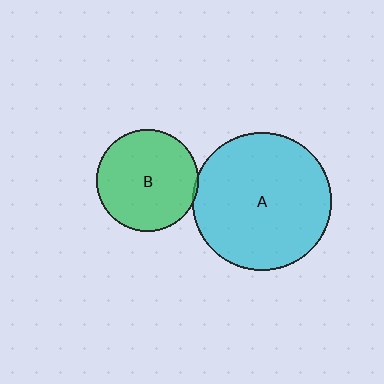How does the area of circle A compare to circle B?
Approximately 1.9 times.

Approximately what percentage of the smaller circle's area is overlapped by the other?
Approximately 5%.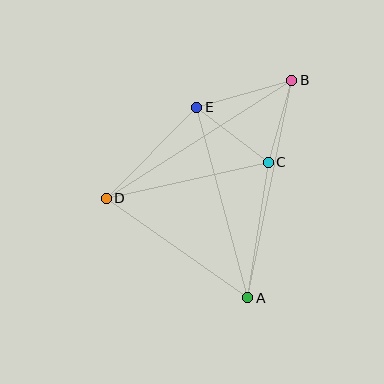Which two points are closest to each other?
Points B and C are closest to each other.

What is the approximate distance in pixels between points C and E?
The distance between C and E is approximately 90 pixels.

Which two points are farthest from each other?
Points A and B are farthest from each other.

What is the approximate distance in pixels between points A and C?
The distance between A and C is approximately 137 pixels.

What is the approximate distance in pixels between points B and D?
The distance between B and D is approximately 220 pixels.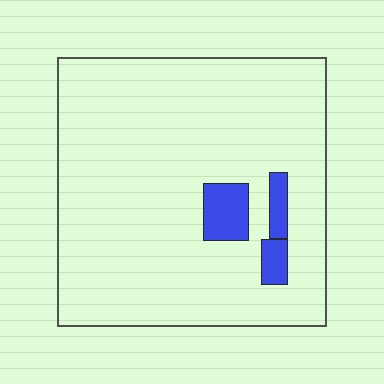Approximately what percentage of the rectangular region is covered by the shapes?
Approximately 5%.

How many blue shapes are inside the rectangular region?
3.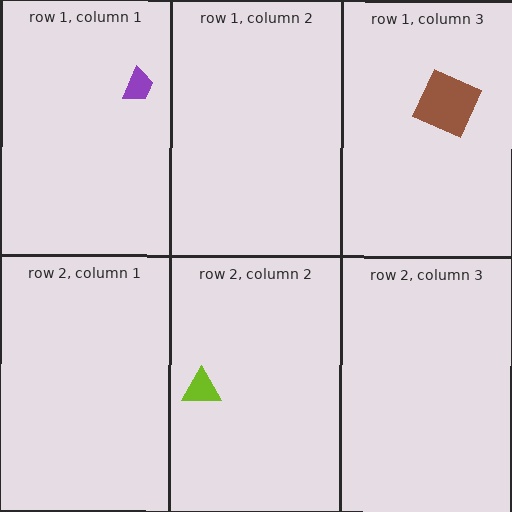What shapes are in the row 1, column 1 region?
The purple trapezoid.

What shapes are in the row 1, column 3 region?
The brown square.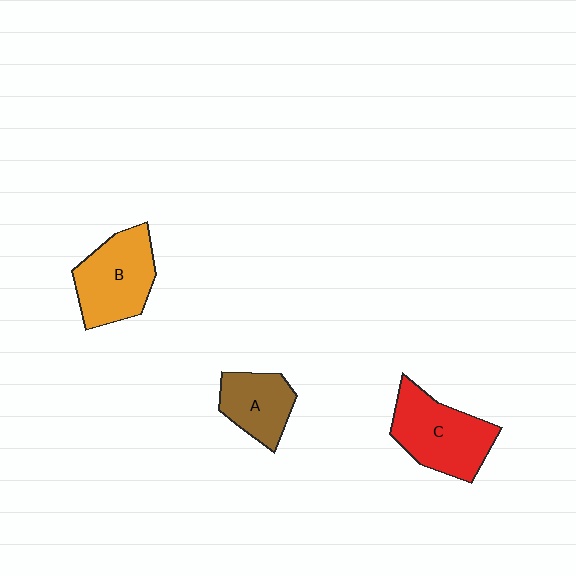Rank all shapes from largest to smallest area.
From largest to smallest: C (red), B (orange), A (brown).